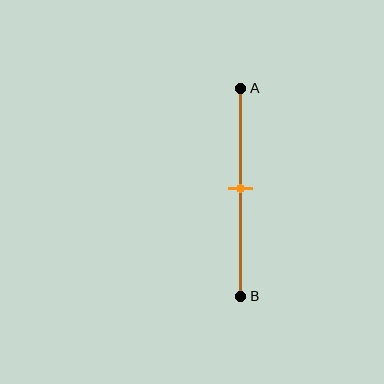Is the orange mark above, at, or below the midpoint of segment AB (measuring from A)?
The orange mark is approximately at the midpoint of segment AB.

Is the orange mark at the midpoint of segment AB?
Yes, the mark is approximately at the midpoint.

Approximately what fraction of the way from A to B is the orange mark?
The orange mark is approximately 50% of the way from A to B.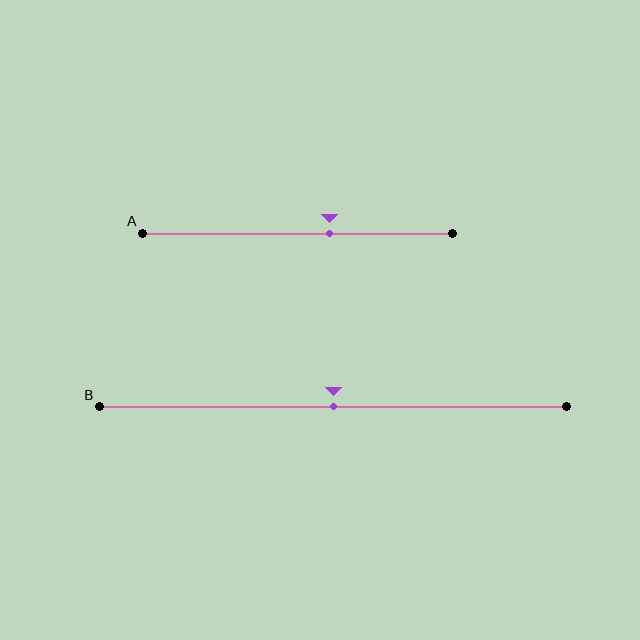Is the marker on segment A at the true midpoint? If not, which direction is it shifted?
No, the marker on segment A is shifted to the right by about 11% of the segment length.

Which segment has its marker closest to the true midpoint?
Segment B has its marker closest to the true midpoint.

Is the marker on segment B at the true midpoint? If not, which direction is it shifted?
Yes, the marker on segment B is at the true midpoint.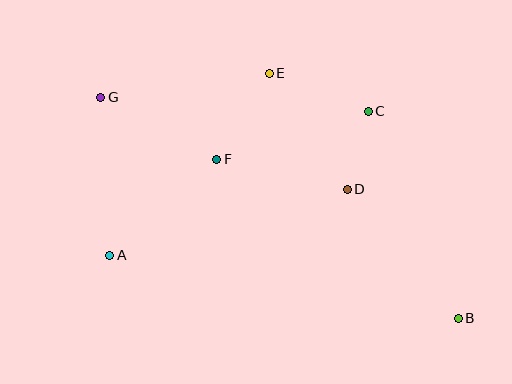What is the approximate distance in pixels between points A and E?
The distance between A and E is approximately 242 pixels.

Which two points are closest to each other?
Points C and D are closest to each other.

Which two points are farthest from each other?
Points B and G are farthest from each other.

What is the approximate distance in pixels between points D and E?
The distance between D and E is approximately 140 pixels.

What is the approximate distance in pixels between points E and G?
The distance between E and G is approximately 170 pixels.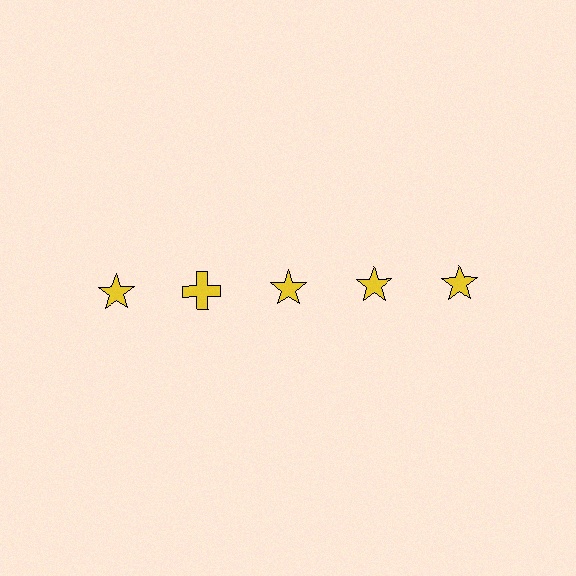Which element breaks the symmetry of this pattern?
The yellow cross in the top row, second from left column breaks the symmetry. All other shapes are yellow stars.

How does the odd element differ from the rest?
It has a different shape: cross instead of star.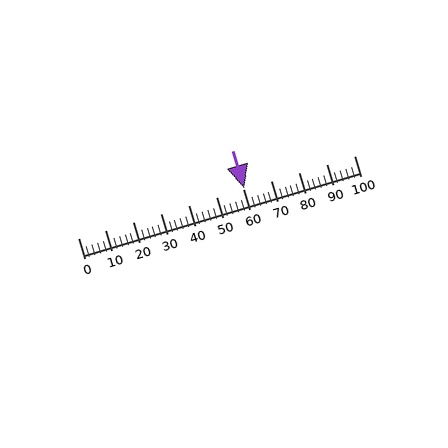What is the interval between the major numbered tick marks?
The major tick marks are spaced 10 units apart.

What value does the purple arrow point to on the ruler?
The purple arrow points to approximately 60.